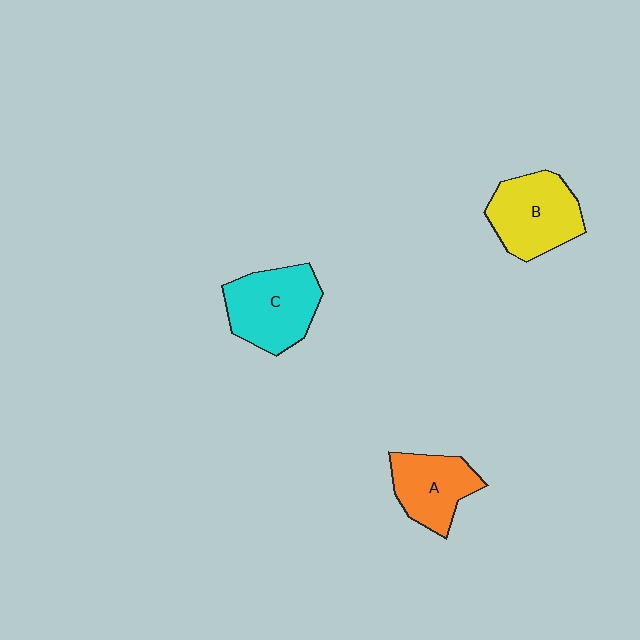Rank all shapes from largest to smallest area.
From largest to smallest: C (cyan), B (yellow), A (orange).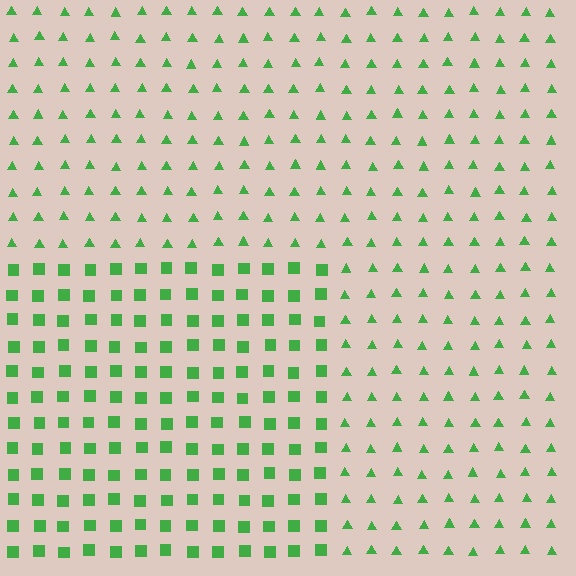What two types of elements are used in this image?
The image uses squares inside the rectangle region and triangles outside it.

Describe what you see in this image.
The image is filled with small green elements arranged in a uniform grid. A rectangle-shaped region contains squares, while the surrounding area contains triangles. The boundary is defined purely by the change in element shape.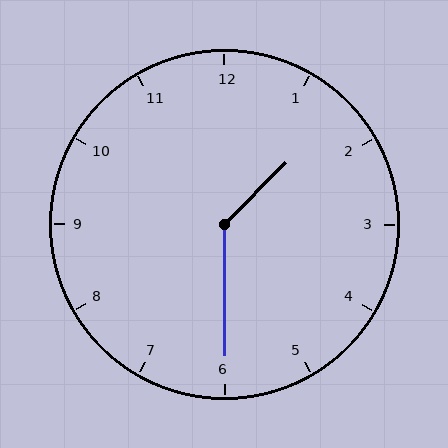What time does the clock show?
1:30.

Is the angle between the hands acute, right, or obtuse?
It is obtuse.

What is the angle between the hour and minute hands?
Approximately 135 degrees.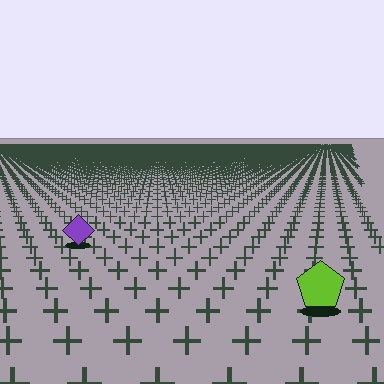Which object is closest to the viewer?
The lime pentagon is closest. The texture marks near it are larger and more spread out.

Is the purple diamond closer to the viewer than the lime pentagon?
No. The lime pentagon is closer — you can tell from the texture gradient: the ground texture is coarser near it.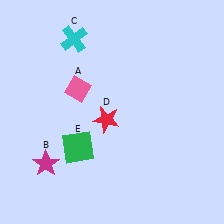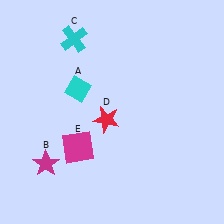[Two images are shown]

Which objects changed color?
A changed from pink to cyan. E changed from green to magenta.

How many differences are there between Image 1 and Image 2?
There are 2 differences between the two images.